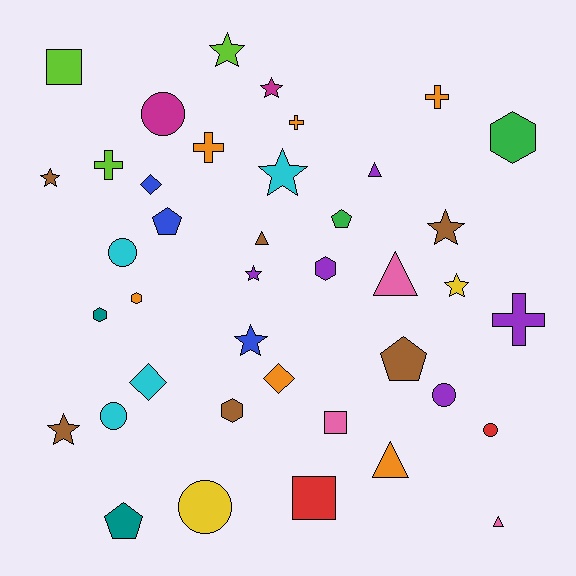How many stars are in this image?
There are 9 stars.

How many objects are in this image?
There are 40 objects.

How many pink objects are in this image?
There are 3 pink objects.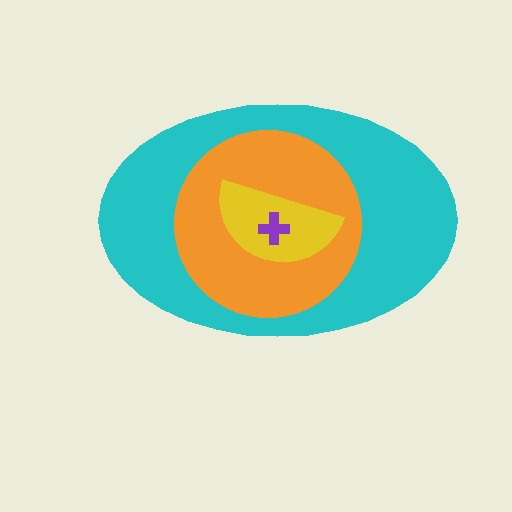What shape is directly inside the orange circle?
The yellow semicircle.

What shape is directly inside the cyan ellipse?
The orange circle.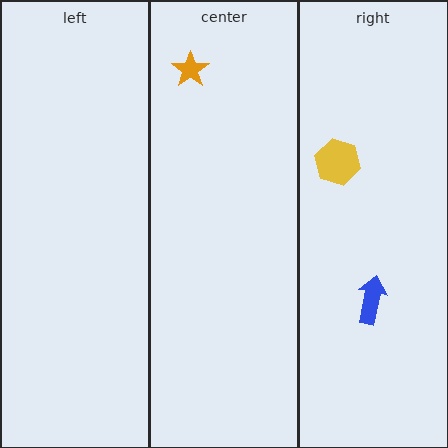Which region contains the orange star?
The center region.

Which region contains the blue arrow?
The right region.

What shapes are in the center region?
The orange star.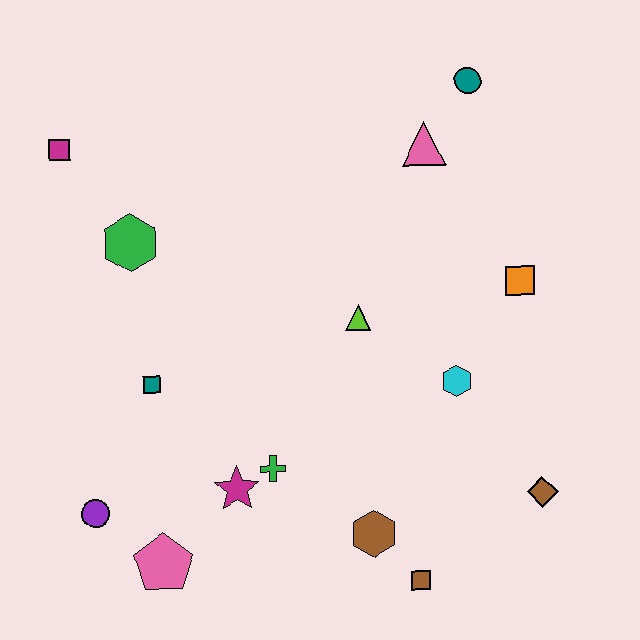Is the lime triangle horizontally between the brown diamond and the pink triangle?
No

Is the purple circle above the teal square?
No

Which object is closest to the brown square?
The brown hexagon is closest to the brown square.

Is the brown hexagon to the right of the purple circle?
Yes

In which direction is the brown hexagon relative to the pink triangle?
The brown hexagon is below the pink triangle.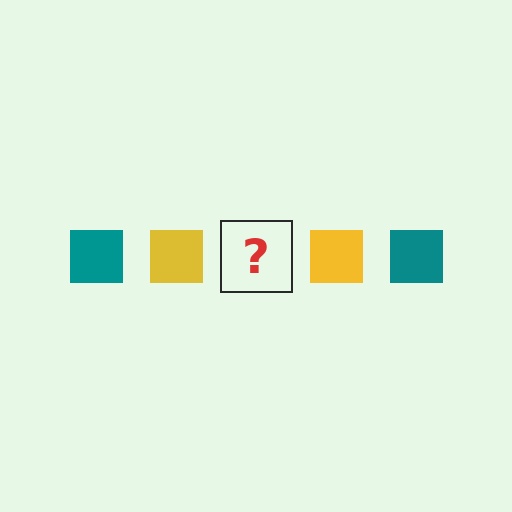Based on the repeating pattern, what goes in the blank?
The blank should be a teal square.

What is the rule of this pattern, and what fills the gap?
The rule is that the pattern cycles through teal, yellow squares. The gap should be filled with a teal square.